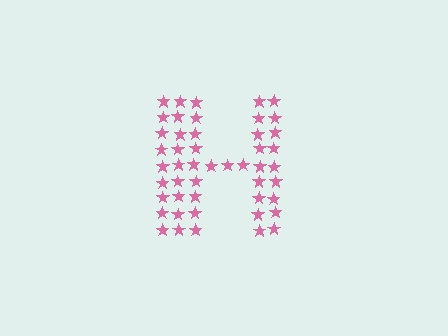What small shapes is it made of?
It is made of small stars.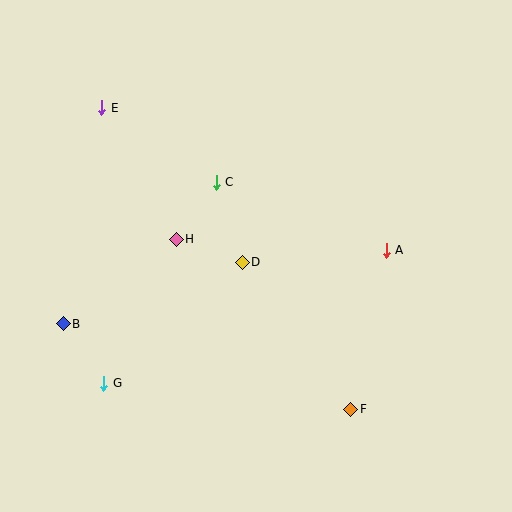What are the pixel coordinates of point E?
Point E is at (102, 108).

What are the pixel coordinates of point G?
Point G is at (104, 383).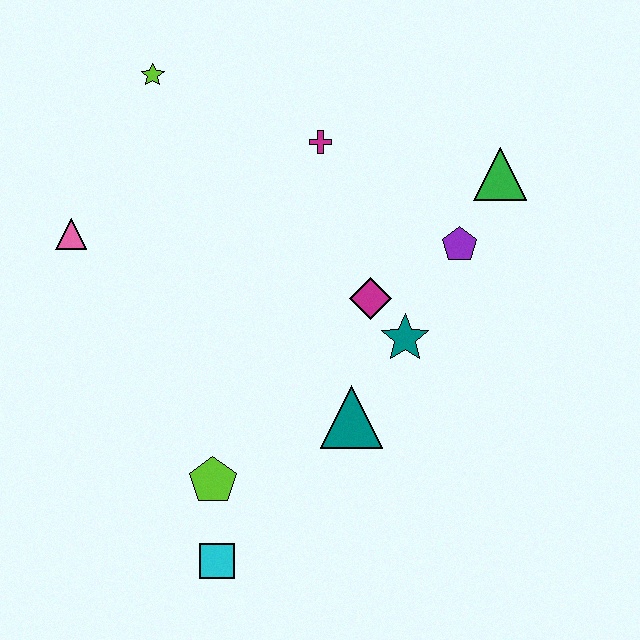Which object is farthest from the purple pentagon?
The cyan square is farthest from the purple pentagon.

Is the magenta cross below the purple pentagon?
No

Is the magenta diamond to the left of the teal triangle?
No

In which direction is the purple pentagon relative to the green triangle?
The purple pentagon is below the green triangle.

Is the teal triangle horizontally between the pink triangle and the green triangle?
Yes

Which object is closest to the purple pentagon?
The green triangle is closest to the purple pentagon.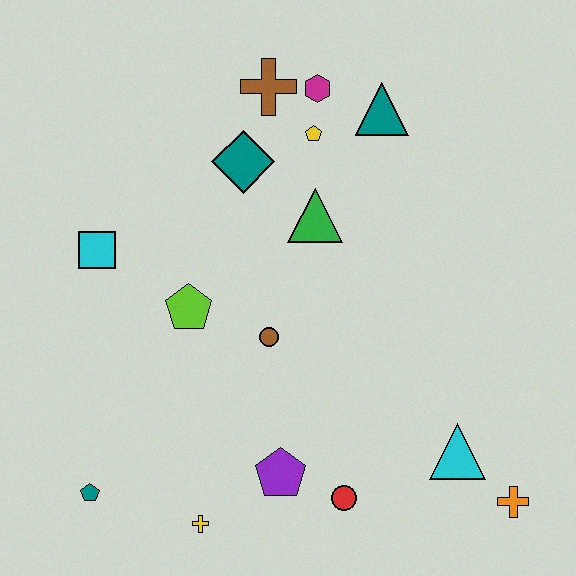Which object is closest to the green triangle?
The yellow pentagon is closest to the green triangle.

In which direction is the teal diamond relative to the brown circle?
The teal diamond is above the brown circle.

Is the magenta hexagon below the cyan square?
No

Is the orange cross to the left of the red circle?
No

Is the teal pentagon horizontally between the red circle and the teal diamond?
No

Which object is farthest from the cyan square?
The orange cross is farthest from the cyan square.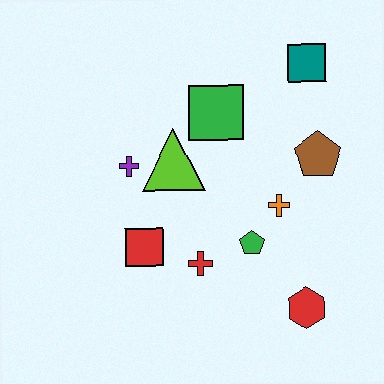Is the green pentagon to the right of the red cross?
Yes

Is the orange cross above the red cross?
Yes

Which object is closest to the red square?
The red cross is closest to the red square.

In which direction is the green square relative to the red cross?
The green square is above the red cross.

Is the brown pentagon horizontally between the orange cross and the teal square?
No